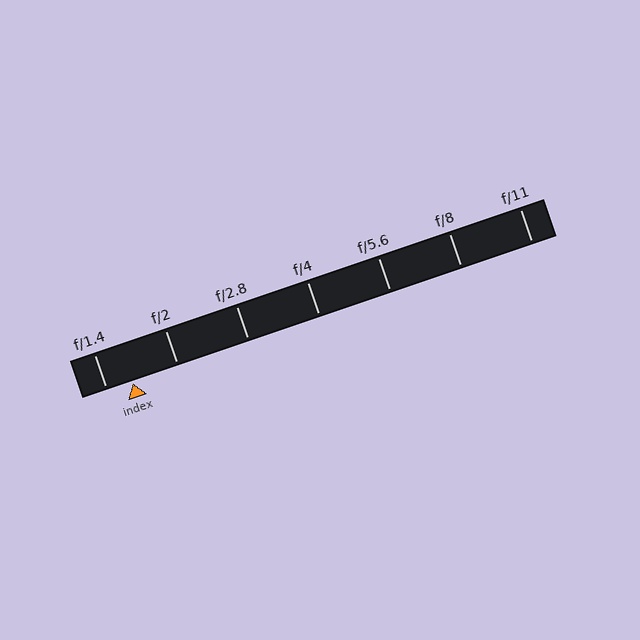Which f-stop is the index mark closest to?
The index mark is closest to f/1.4.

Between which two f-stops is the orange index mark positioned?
The index mark is between f/1.4 and f/2.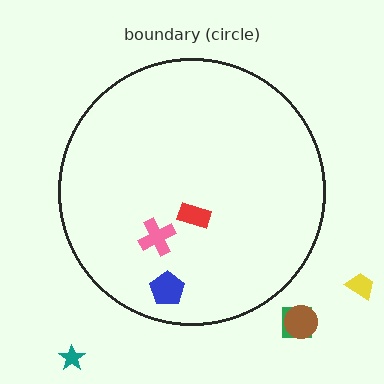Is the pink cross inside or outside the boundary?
Inside.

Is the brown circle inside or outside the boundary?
Outside.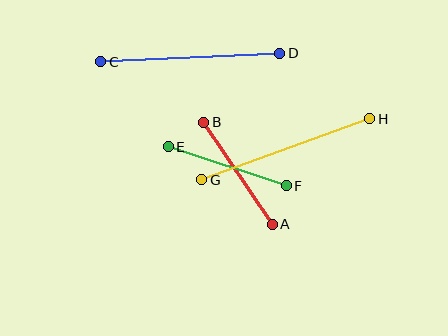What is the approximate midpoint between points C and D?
The midpoint is at approximately (190, 58) pixels.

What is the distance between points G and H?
The distance is approximately 179 pixels.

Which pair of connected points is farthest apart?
Points C and D are farthest apart.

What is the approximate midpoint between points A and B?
The midpoint is at approximately (238, 173) pixels.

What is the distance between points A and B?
The distance is approximately 123 pixels.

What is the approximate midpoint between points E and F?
The midpoint is at approximately (227, 166) pixels.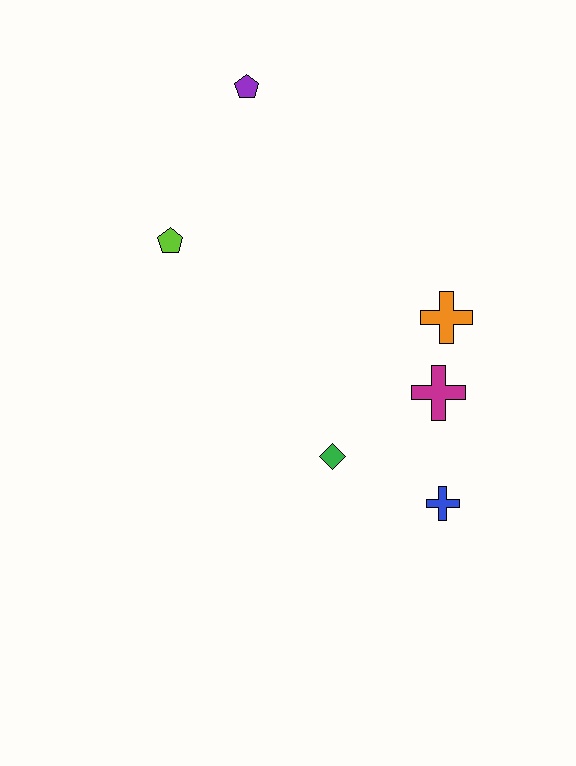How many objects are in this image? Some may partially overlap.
There are 6 objects.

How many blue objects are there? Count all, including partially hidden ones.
There is 1 blue object.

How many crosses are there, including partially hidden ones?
There are 3 crosses.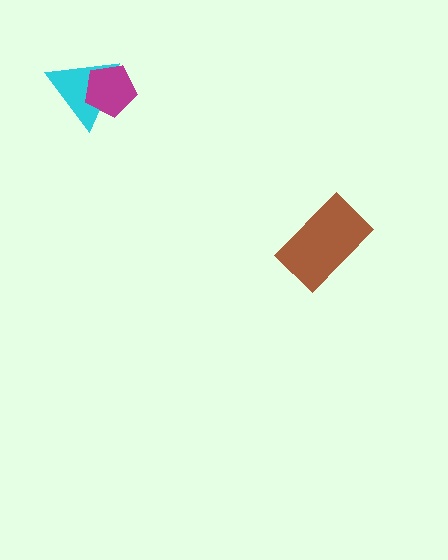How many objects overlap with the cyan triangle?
1 object overlaps with the cyan triangle.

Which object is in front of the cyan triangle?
The magenta pentagon is in front of the cyan triangle.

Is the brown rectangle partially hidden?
No, no other shape covers it.